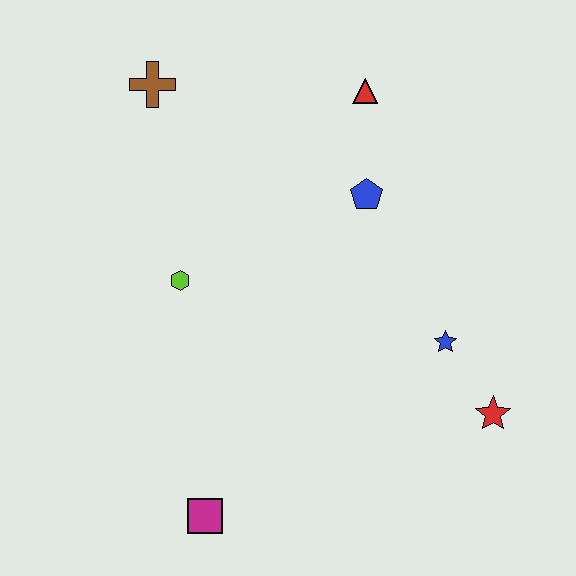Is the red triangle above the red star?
Yes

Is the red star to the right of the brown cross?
Yes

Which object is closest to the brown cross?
The lime hexagon is closest to the brown cross.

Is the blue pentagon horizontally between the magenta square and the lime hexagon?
No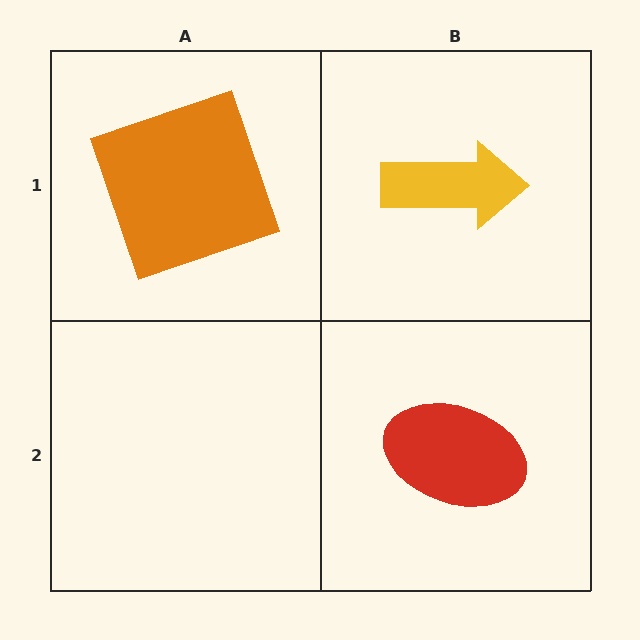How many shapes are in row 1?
2 shapes.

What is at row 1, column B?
A yellow arrow.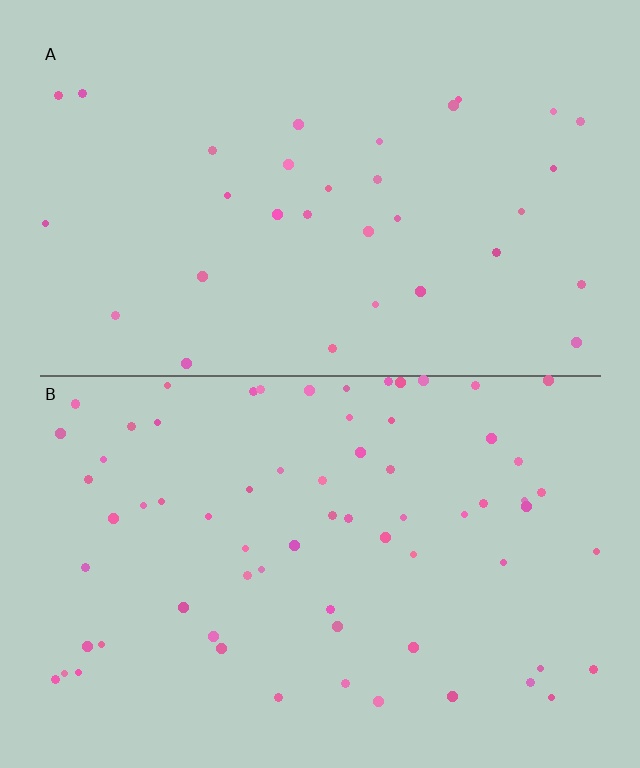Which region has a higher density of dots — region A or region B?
B (the bottom).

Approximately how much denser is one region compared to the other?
Approximately 2.2× — region B over region A.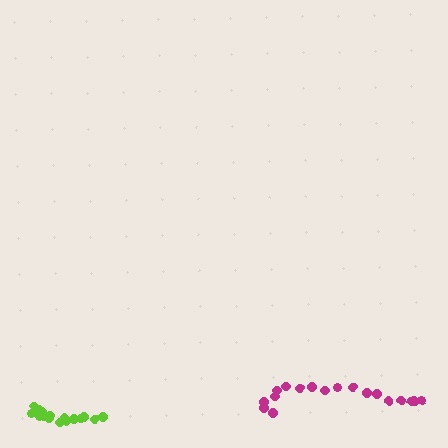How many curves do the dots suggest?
There are 2 distinct paths.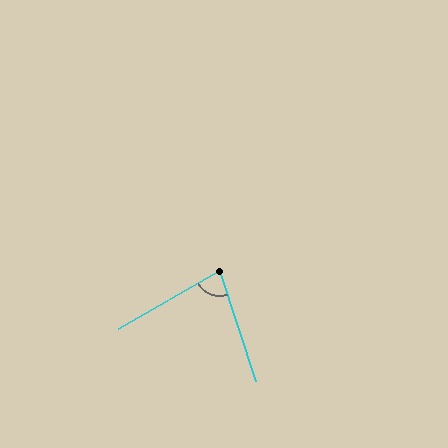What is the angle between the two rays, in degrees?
Approximately 79 degrees.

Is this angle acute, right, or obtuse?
It is acute.